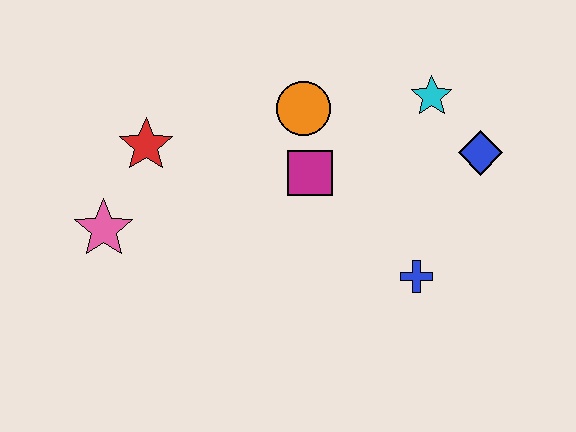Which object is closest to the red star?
The pink star is closest to the red star.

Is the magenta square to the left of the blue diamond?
Yes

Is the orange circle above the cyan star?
No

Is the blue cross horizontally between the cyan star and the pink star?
Yes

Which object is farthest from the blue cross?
The pink star is farthest from the blue cross.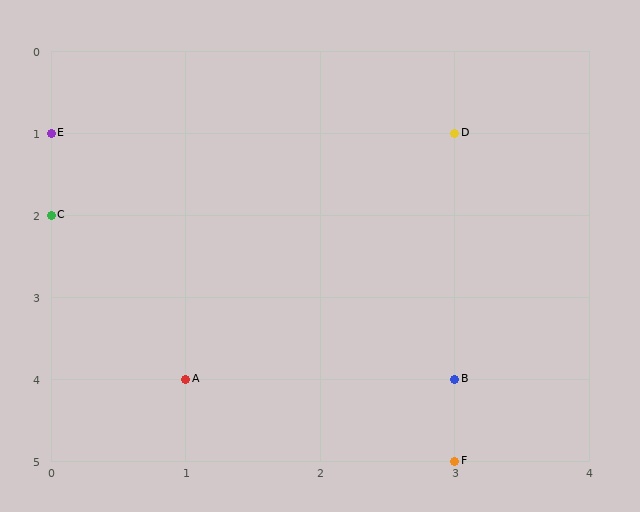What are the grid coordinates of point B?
Point B is at grid coordinates (3, 4).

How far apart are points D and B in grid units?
Points D and B are 3 rows apart.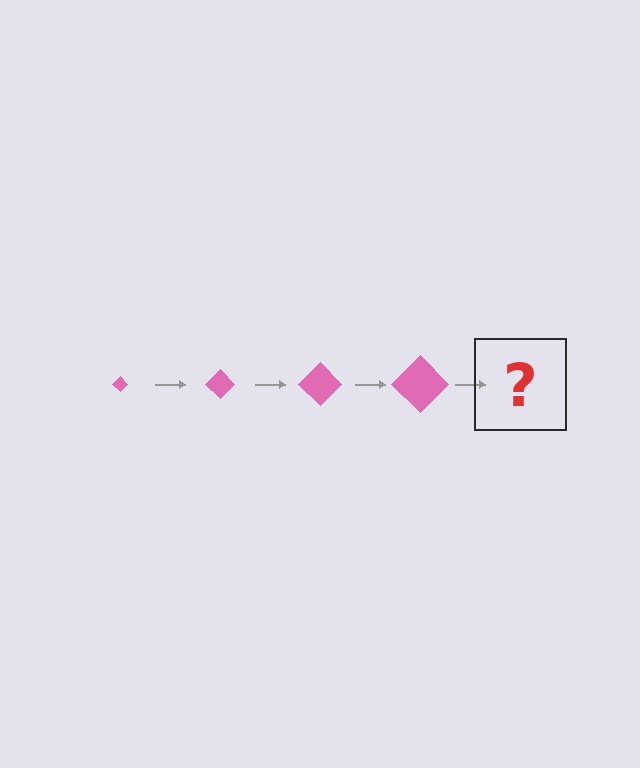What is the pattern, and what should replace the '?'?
The pattern is that the diamond gets progressively larger each step. The '?' should be a pink diamond, larger than the previous one.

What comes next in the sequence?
The next element should be a pink diamond, larger than the previous one.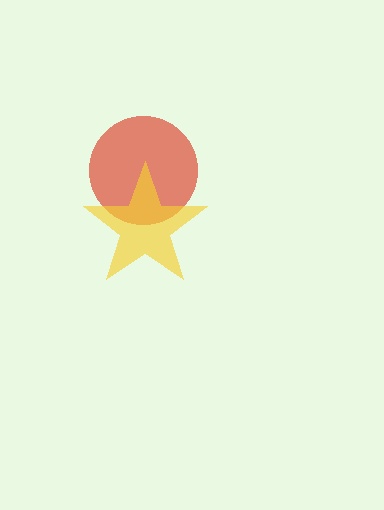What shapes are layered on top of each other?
The layered shapes are: a red circle, a yellow star.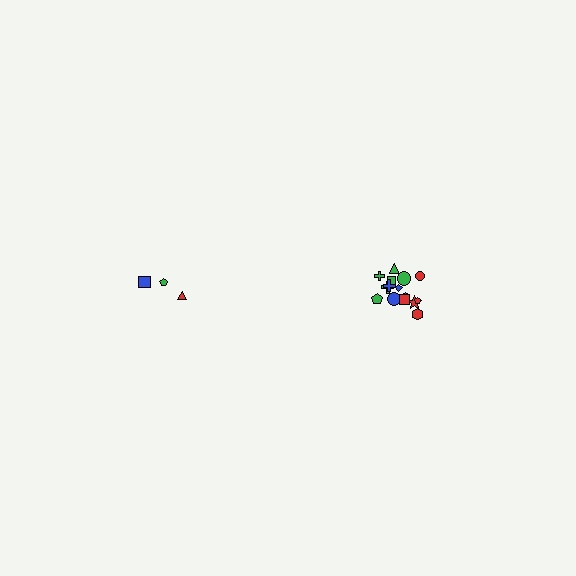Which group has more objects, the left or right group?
The right group.